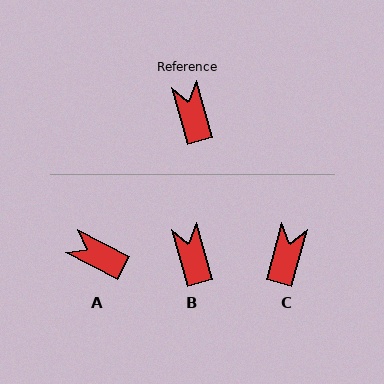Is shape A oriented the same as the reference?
No, it is off by about 47 degrees.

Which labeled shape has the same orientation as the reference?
B.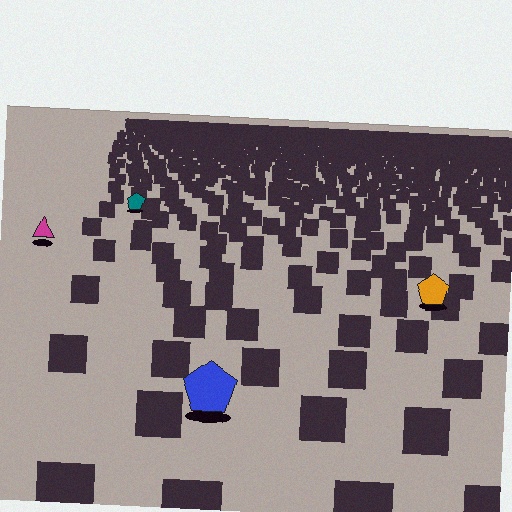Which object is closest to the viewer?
The blue pentagon is closest. The texture marks near it are larger and more spread out.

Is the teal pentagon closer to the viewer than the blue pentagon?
No. The blue pentagon is closer — you can tell from the texture gradient: the ground texture is coarser near it.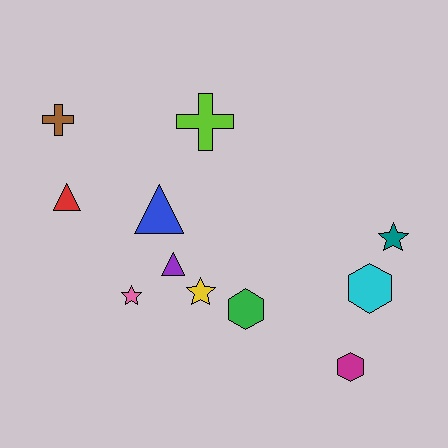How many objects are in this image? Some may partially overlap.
There are 11 objects.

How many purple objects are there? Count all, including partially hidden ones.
There is 1 purple object.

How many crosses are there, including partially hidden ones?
There are 2 crosses.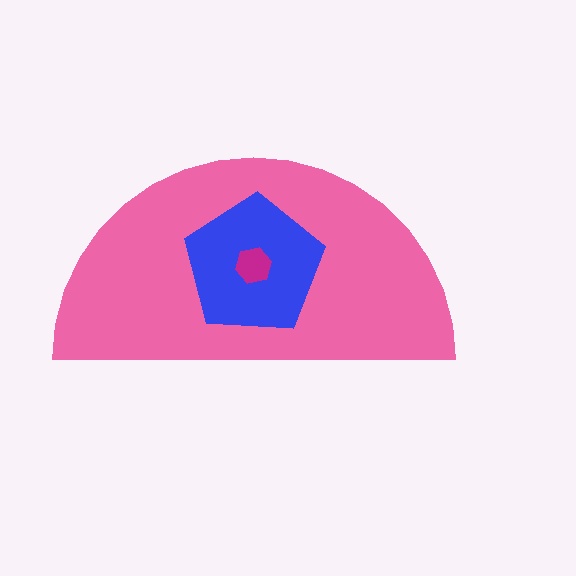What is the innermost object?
The magenta hexagon.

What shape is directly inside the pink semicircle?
The blue pentagon.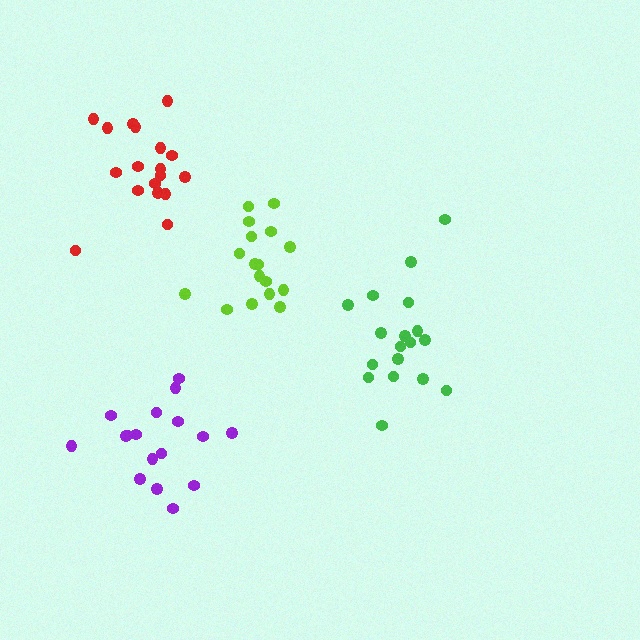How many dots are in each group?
Group 1: 17 dots, Group 2: 19 dots, Group 3: 17 dots, Group 4: 18 dots (71 total).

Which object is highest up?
The red cluster is topmost.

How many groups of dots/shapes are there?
There are 4 groups.